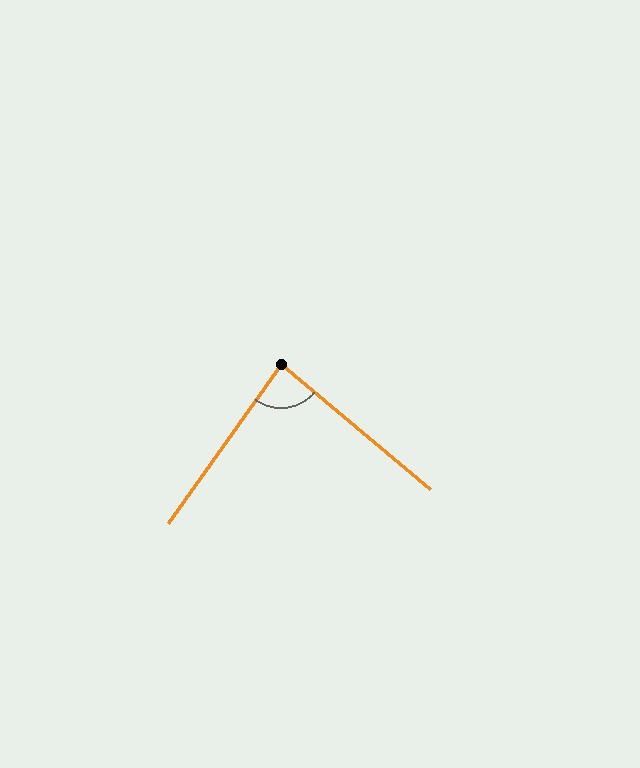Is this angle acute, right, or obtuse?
It is approximately a right angle.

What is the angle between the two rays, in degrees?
Approximately 85 degrees.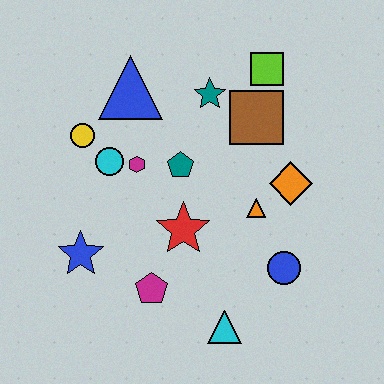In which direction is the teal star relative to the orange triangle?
The teal star is above the orange triangle.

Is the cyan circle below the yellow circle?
Yes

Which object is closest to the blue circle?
The orange triangle is closest to the blue circle.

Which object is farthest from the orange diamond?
The blue star is farthest from the orange diamond.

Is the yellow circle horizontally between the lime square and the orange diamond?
No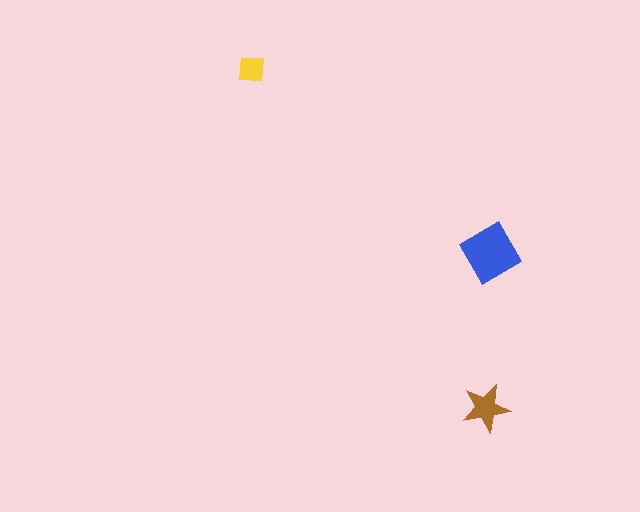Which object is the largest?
The blue diamond.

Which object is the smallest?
The yellow square.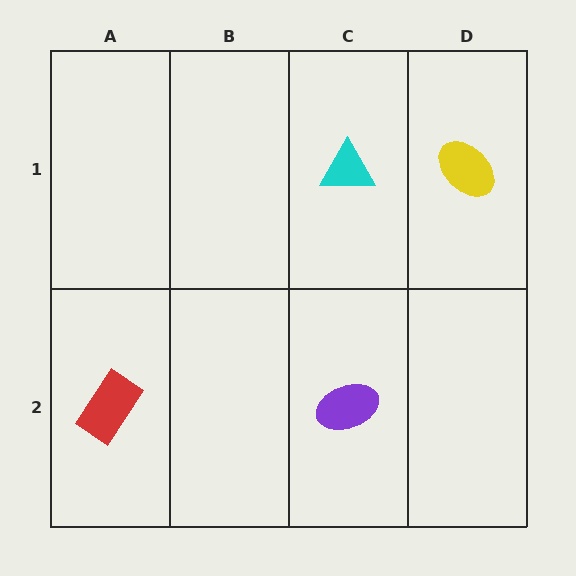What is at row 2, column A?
A red rectangle.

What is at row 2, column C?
A purple ellipse.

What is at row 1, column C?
A cyan triangle.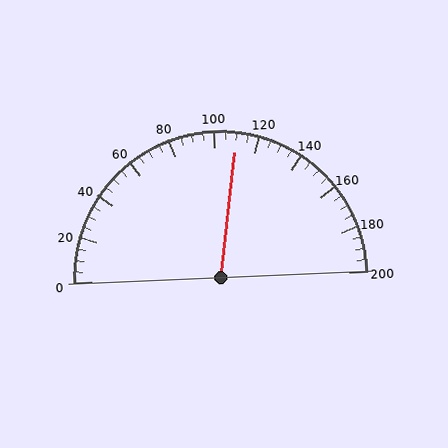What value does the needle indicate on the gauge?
The needle indicates approximately 110.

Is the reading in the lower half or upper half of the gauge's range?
The reading is in the upper half of the range (0 to 200).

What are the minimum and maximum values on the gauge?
The gauge ranges from 0 to 200.